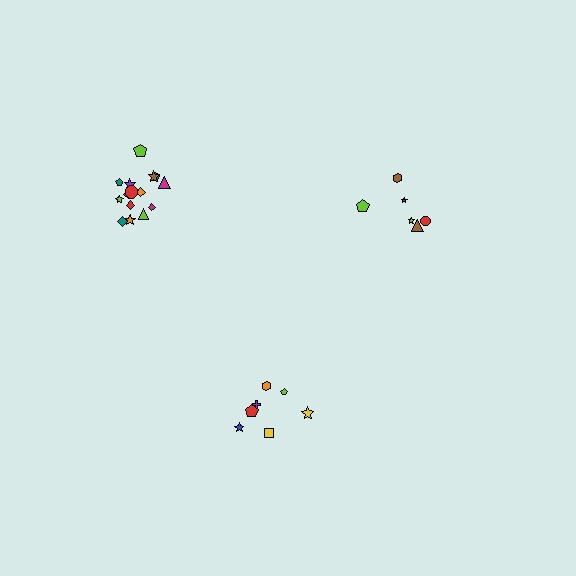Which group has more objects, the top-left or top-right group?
The top-left group.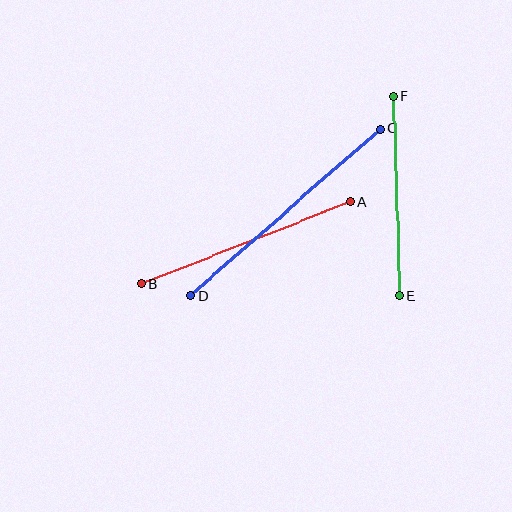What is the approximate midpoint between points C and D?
The midpoint is at approximately (286, 212) pixels.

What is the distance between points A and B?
The distance is approximately 225 pixels.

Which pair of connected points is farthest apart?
Points C and D are farthest apart.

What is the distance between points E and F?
The distance is approximately 199 pixels.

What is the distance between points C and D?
The distance is approximately 252 pixels.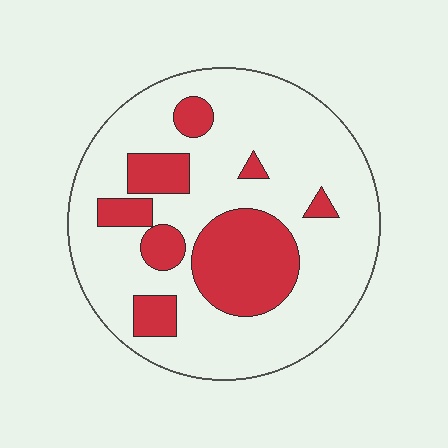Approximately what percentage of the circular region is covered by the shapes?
Approximately 25%.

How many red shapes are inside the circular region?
8.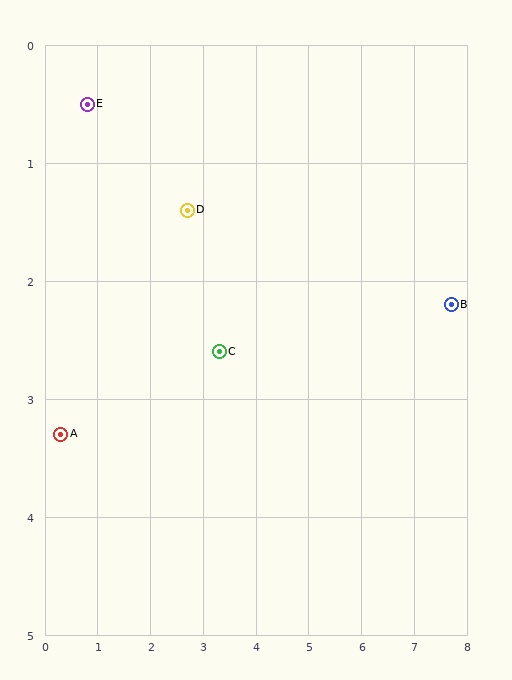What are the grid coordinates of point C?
Point C is at approximately (3.3, 2.6).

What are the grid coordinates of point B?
Point B is at approximately (7.7, 2.2).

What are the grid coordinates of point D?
Point D is at approximately (2.7, 1.4).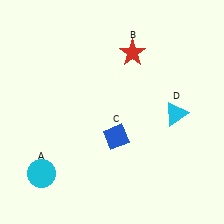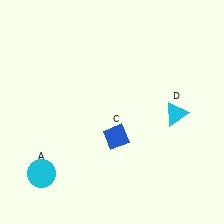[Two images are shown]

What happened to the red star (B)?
The red star (B) was removed in Image 2. It was in the top-right area of Image 1.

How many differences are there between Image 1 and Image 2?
There is 1 difference between the two images.